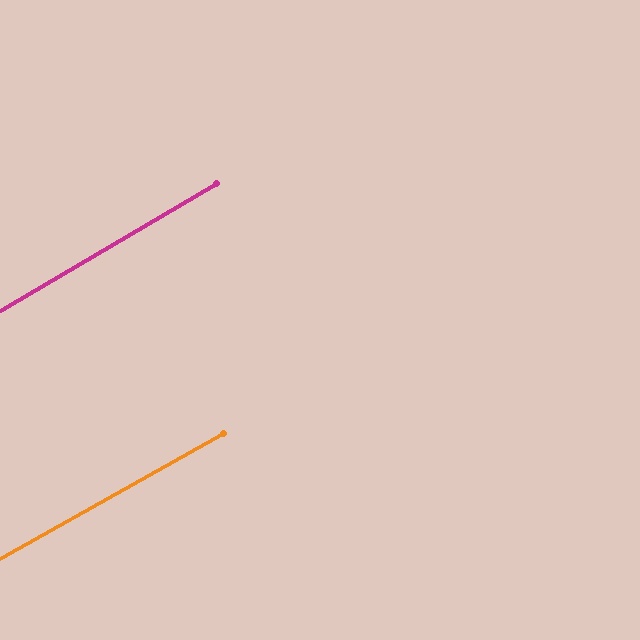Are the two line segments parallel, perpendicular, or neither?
Parallel — their directions differ by only 1.1°.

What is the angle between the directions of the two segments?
Approximately 1 degree.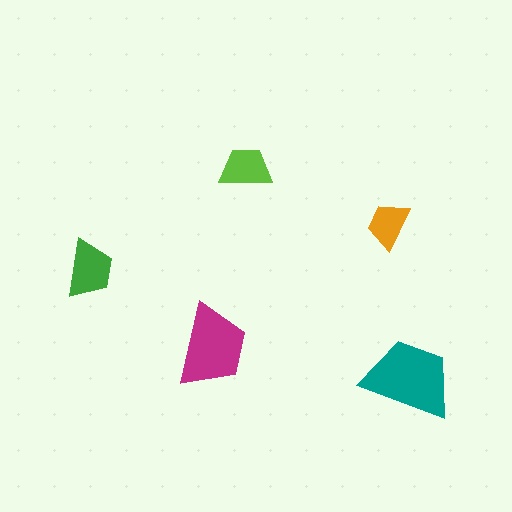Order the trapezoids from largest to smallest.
the teal one, the magenta one, the green one, the lime one, the orange one.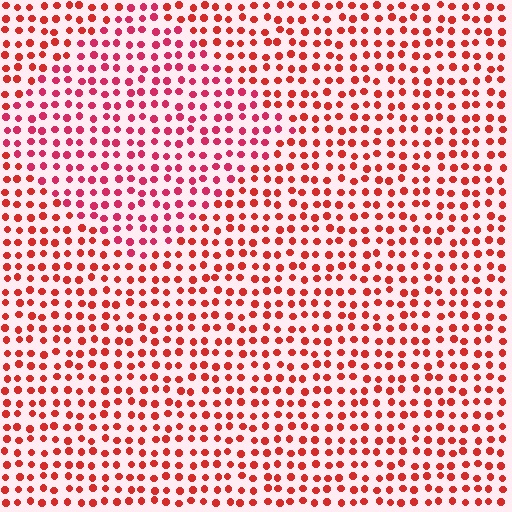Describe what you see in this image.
The image is filled with small red elements in a uniform arrangement. A diamond-shaped region is visible where the elements are tinted to a slightly different hue, forming a subtle color boundary.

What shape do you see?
I see a diamond.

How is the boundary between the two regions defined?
The boundary is defined purely by a slight shift in hue (about 21 degrees). Spacing, size, and orientation are identical on both sides.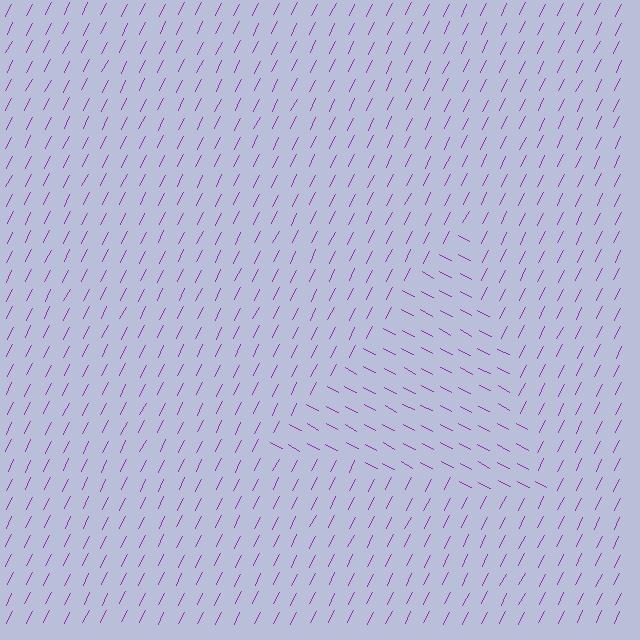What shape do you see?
I see a triangle.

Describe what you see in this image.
The image is filled with small purple line segments. A triangle region in the image has lines oriented differently from the surrounding lines, creating a visible texture boundary.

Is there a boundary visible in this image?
Yes, there is a texture boundary formed by a change in line orientation.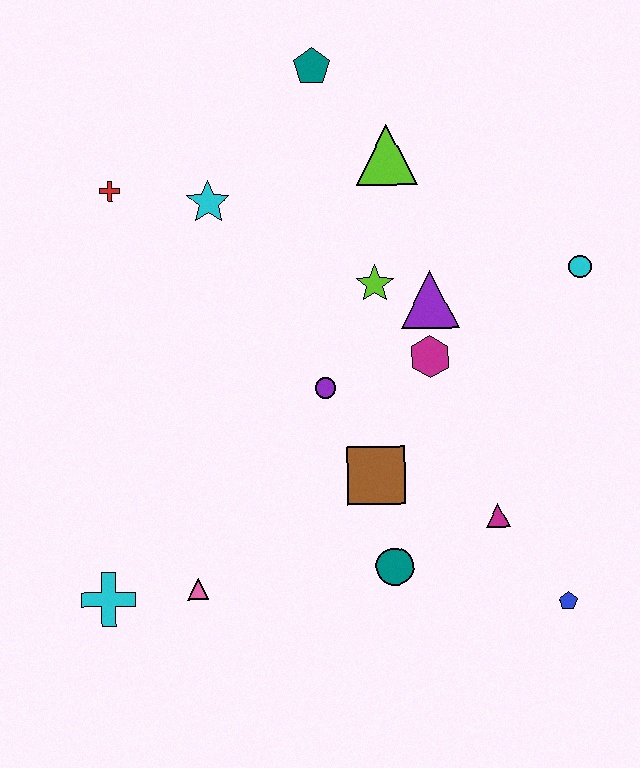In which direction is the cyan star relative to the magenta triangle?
The cyan star is above the magenta triangle.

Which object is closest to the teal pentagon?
The lime triangle is closest to the teal pentagon.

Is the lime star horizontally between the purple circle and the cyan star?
No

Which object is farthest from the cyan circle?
The cyan cross is farthest from the cyan circle.